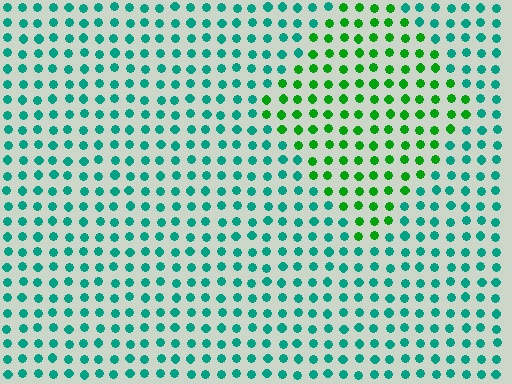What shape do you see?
I see a diamond.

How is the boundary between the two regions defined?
The boundary is defined purely by a slight shift in hue (about 45 degrees). Spacing, size, and orientation are identical on both sides.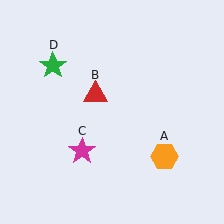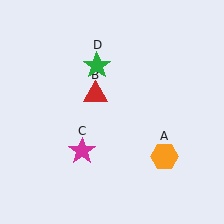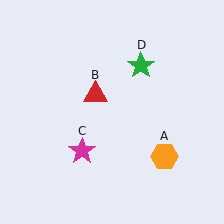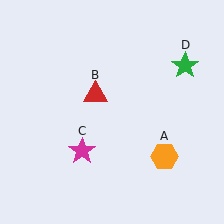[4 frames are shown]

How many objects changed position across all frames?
1 object changed position: green star (object D).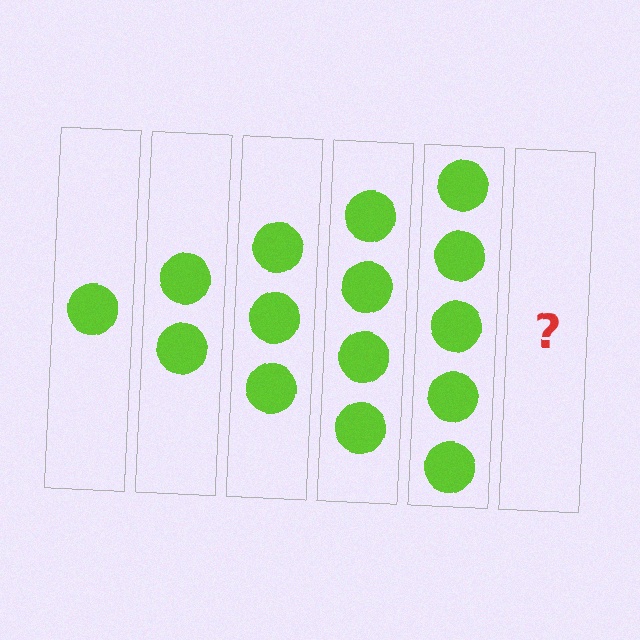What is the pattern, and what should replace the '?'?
The pattern is that each step adds one more circle. The '?' should be 6 circles.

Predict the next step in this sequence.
The next step is 6 circles.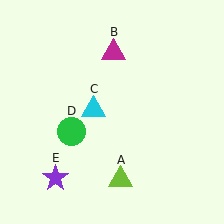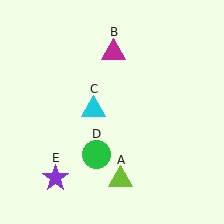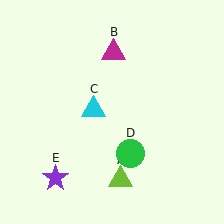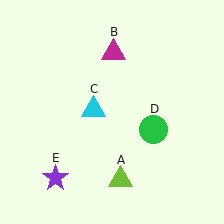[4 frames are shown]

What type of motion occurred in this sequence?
The green circle (object D) rotated counterclockwise around the center of the scene.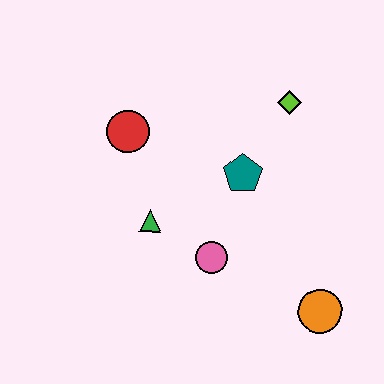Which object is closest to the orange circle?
The pink circle is closest to the orange circle.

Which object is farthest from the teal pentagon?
The orange circle is farthest from the teal pentagon.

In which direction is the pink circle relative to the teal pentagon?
The pink circle is below the teal pentagon.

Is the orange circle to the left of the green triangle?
No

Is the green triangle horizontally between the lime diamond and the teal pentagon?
No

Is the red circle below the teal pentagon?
No